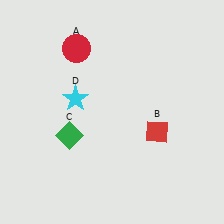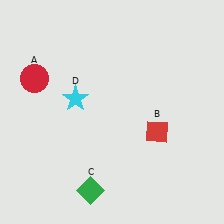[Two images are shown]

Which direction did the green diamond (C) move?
The green diamond (C) moved down.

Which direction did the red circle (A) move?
The red circle (A) moved left.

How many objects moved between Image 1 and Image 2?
2 objects moved between the two images.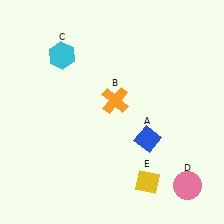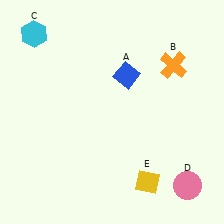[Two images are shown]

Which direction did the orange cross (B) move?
The orange cross (B) moved right.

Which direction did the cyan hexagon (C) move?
The cyan hexagon (C) moved left.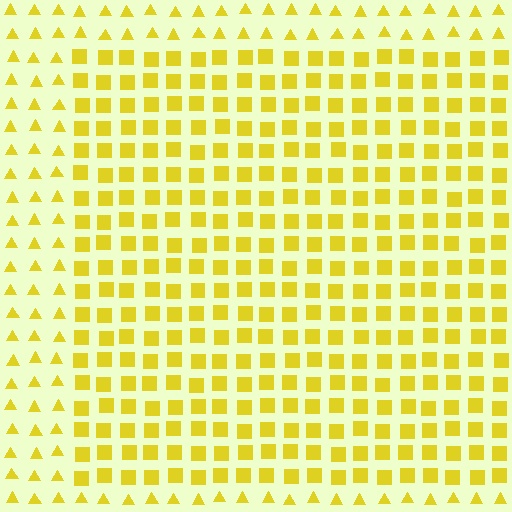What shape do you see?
I see a rectangle.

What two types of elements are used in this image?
The image uses squares inside the rectangle region and triangles outside it.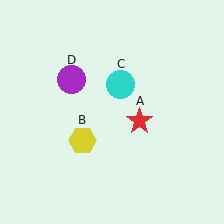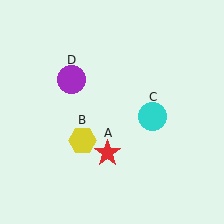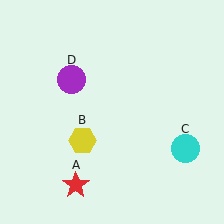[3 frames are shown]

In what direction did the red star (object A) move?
The red star (object A) moved down and to the left.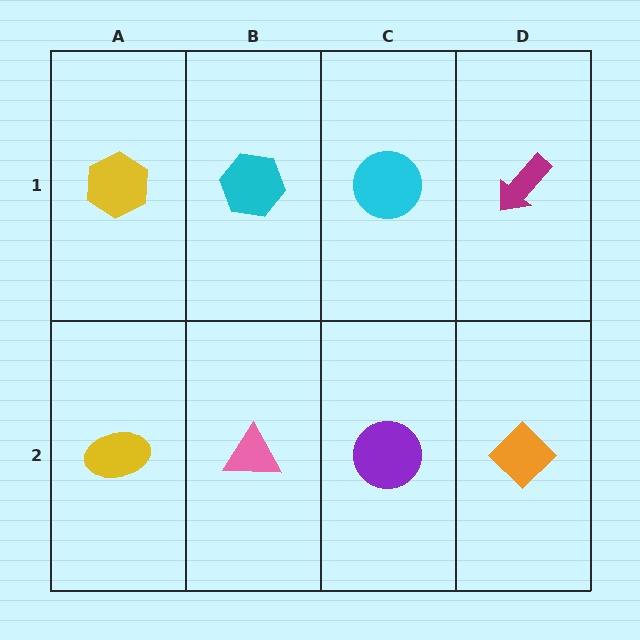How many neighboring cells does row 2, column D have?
2.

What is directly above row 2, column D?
A magenta arrow.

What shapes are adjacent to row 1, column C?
A purple circle (row 2, column C), a cyan hexagon (row 1, column B), a magenta arrow (row 1, column D).